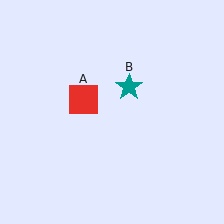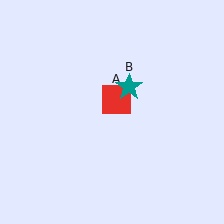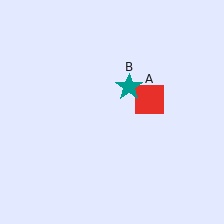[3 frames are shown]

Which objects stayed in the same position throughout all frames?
Teal star (object B) remained stationary.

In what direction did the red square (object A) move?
The red square (object A) moved right.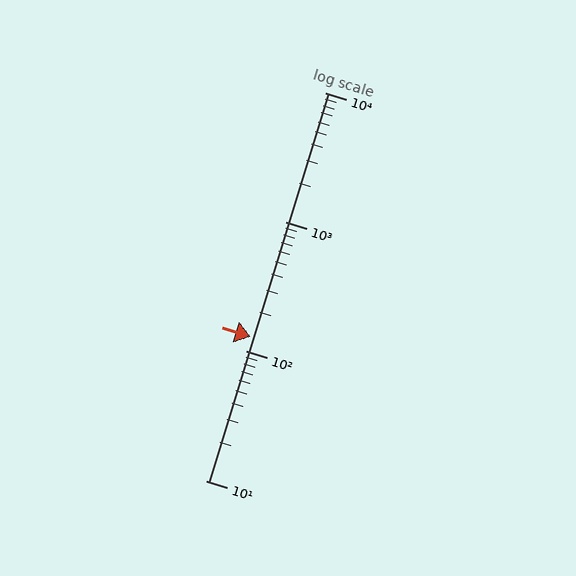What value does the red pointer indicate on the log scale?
The pointer indicates approximately 130.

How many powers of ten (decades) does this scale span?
The scale spans 3 decades, from 10 to 10000.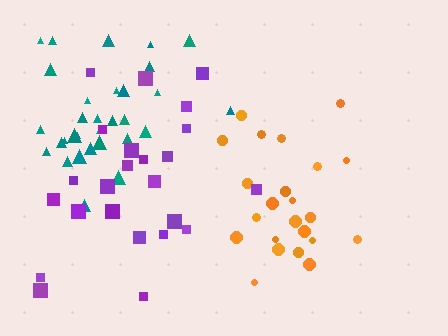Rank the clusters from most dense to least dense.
teal, orange, purple.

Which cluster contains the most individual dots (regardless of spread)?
Teal (31).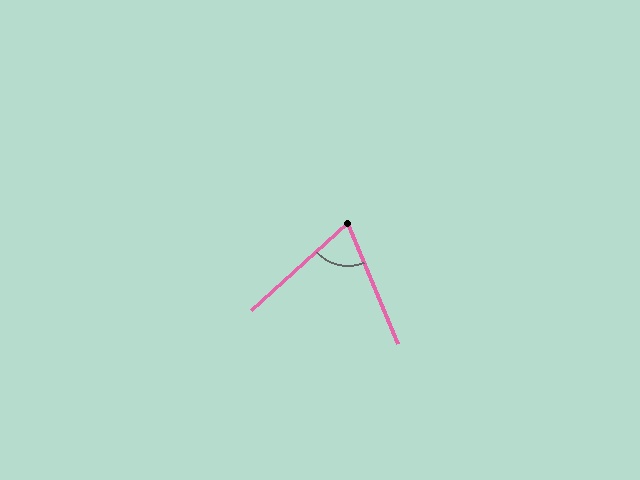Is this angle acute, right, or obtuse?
It is acute.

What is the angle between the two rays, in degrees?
Approximately 70 degrees.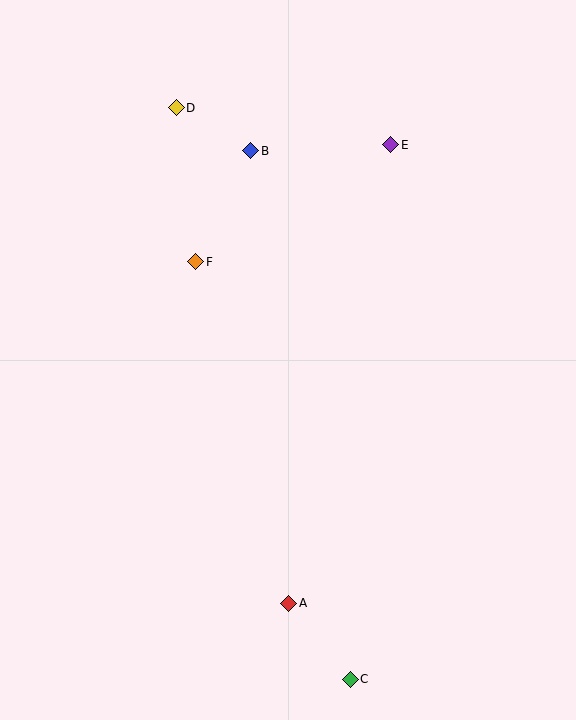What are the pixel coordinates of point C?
Point C is at (350, 679).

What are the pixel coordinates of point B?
Point B is at (251, 151).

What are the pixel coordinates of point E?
Point E is at (391, 145).